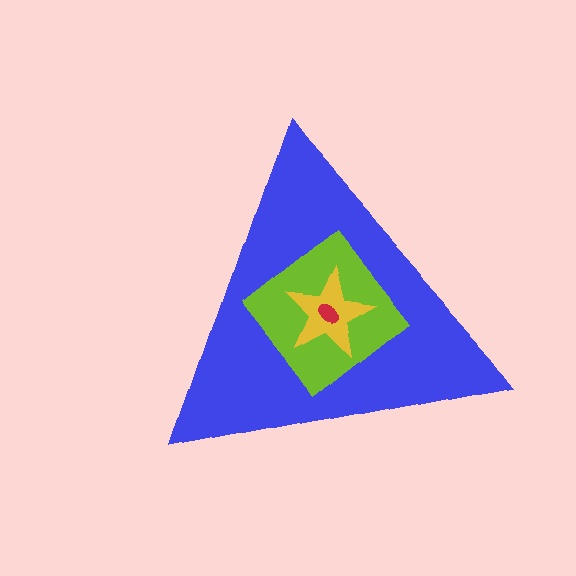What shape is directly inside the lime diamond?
The yellow star.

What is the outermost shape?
The blue triangle.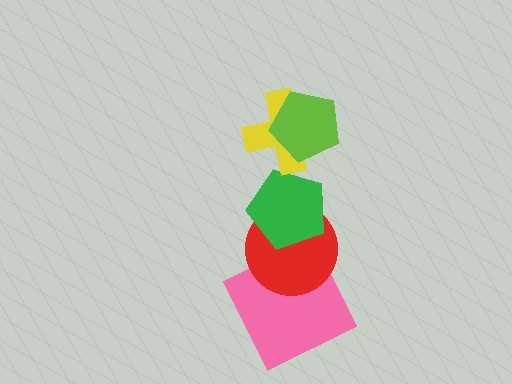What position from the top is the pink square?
The pink square is 5th from the top.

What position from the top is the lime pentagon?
The lime pentagon is 1st from the top.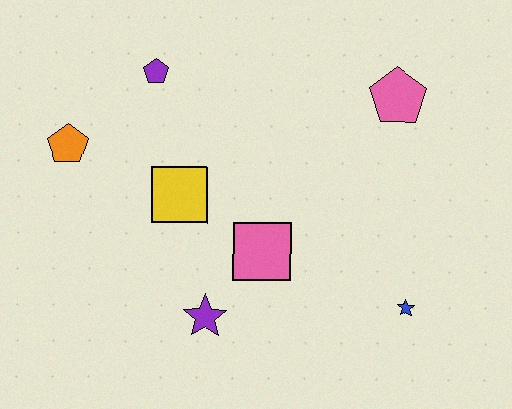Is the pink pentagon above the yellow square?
Yes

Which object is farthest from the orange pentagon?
The blue star is farthest from the orange pentagon.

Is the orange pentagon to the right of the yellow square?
No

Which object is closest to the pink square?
The purple star is closest to the pink square.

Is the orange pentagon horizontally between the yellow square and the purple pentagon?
No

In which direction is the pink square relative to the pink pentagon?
The pink square is below the pink pentagon.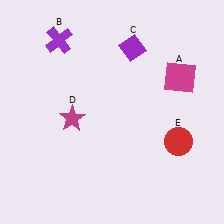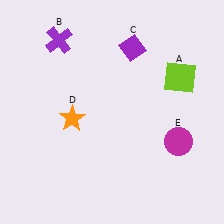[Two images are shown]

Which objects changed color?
A changed from magenta to lime. D changed from magenta to orange. E changed from red to magenta.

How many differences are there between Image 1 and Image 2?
There are 3 differences between the two images.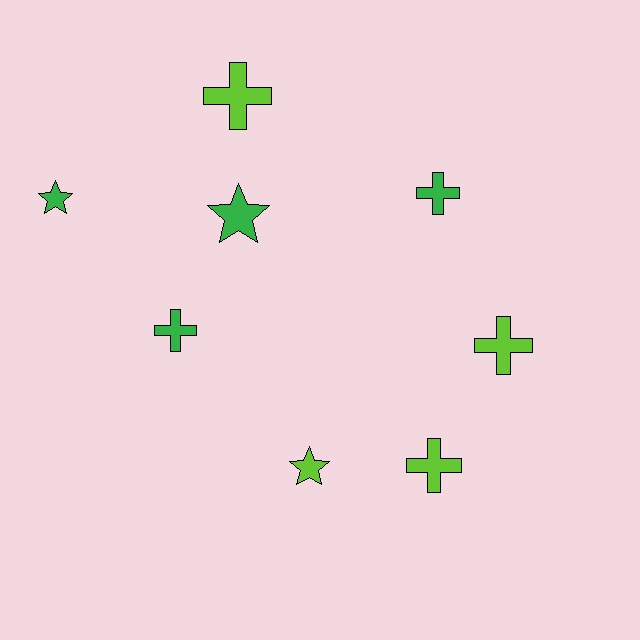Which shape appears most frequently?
Cross, with 5 objects.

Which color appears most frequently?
Lime, with 4 objects.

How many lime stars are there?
There is 1 lime star.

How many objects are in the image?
There are 8 objects.